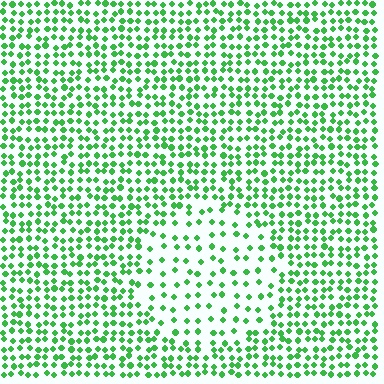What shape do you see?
I see a circle.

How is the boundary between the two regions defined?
The boundary is defined by a change in element density (approximately 2.1x ratio). All elements are the same color, size, and shape.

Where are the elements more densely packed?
The elements are more densely packed outside the circle boundary.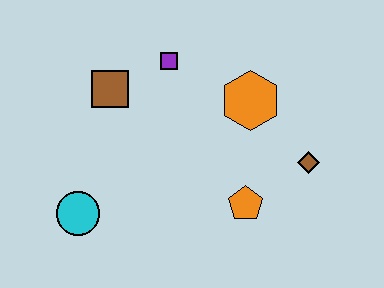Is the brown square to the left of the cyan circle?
No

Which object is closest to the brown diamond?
The orange pentagon is closest to the brown diamond.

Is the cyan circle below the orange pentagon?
Yes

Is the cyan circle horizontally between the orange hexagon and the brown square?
No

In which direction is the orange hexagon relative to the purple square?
The orange hexagon is to the right of the purple square.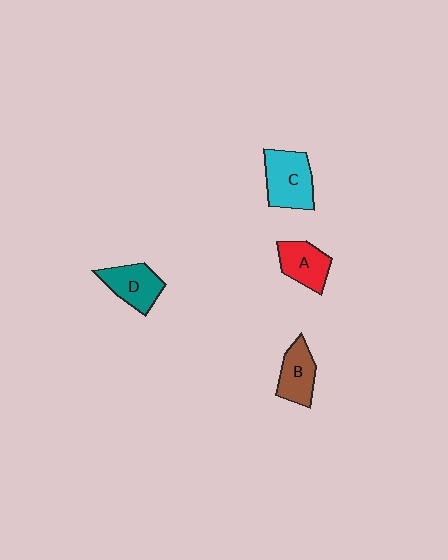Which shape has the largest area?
Shape C (cyan).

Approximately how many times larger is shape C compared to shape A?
Approximately 1.3 times.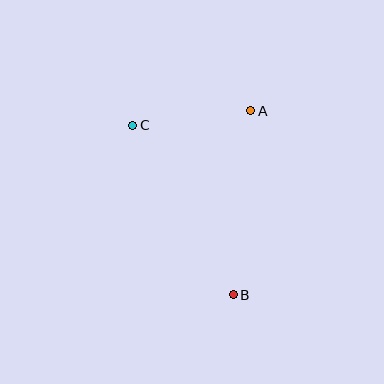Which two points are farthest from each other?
Points B and C are farthest from each other.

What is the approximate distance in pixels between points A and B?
The distance between A and B is approximately 184 pixels.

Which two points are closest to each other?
Points A and C are closest to each other.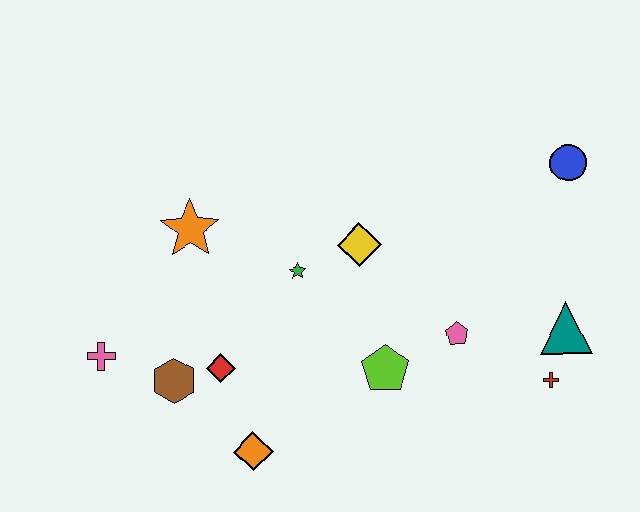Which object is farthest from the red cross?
The pink cross is farthest from the red cross.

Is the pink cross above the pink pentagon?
No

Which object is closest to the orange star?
The green star is closest to the orange star.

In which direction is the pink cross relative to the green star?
The pink cross is to the left of the green star.